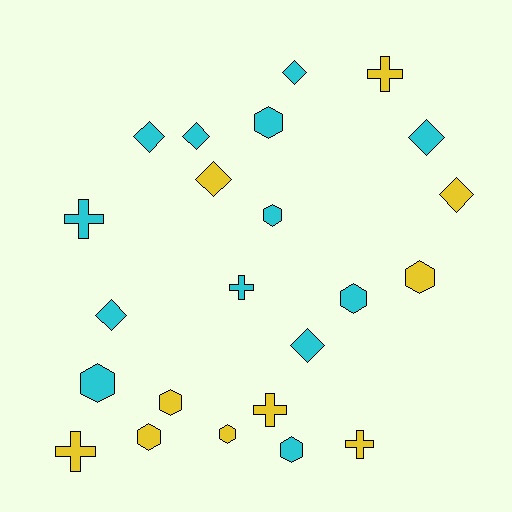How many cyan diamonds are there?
There are 6 cyan diamonds.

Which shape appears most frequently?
Hexagon, with 9 objects.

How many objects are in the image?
There are 23 objects.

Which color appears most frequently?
Cyan, with 13 objects.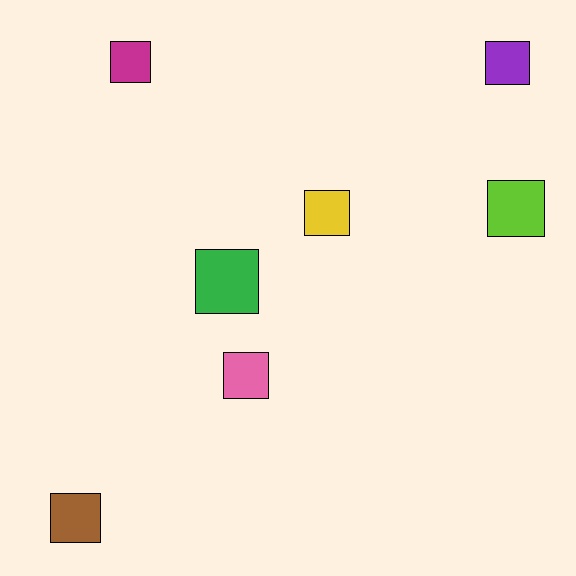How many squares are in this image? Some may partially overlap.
There are 7 squares.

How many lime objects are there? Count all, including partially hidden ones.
There is 1 lime object.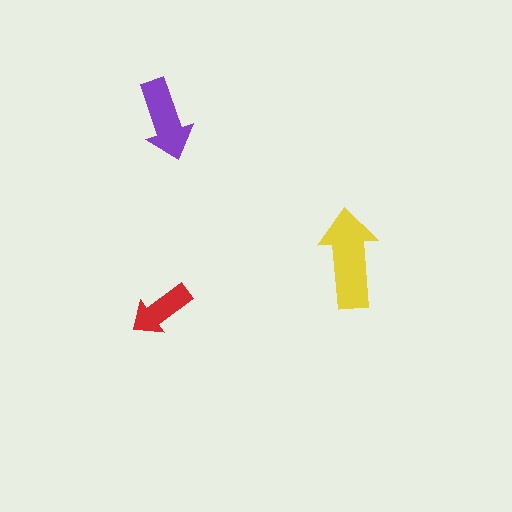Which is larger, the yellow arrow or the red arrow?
The yellow one.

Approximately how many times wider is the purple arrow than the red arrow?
About 1.5 times wider.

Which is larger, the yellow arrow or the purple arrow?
The yellow one.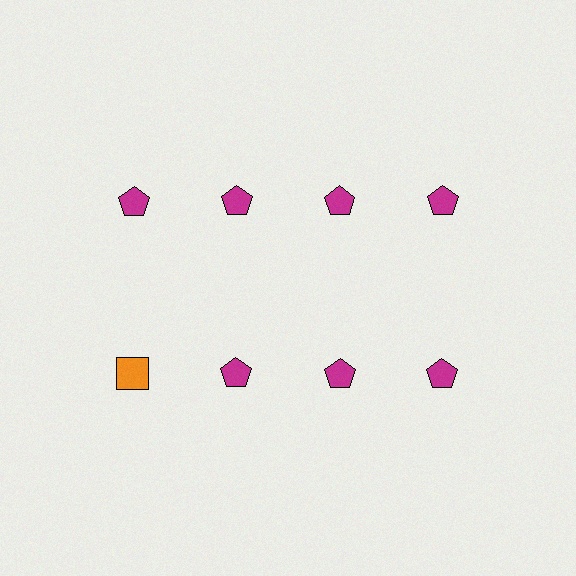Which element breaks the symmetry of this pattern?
The orange square in the second row, leftmost column breaks the symmetry. All other shapes are magenta pentagons.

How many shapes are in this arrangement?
There are 8 shapes arranged in a grid pattern.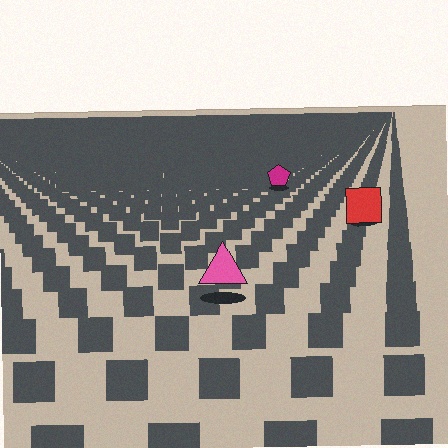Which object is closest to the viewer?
The pink triangle is closest. The texture marks near it are larger and more spread out.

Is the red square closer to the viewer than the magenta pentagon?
Yes. The red square is closer — you can tell from the texture gradient: the ground texture is coarser near it.